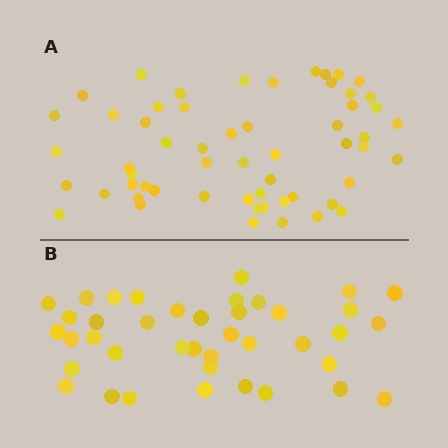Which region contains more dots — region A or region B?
Region A (the top region) has more dots.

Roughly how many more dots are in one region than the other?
Region A has approximately 15 more dots than region B.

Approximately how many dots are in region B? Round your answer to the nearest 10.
About 40 dots.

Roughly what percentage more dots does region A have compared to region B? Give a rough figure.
About 40% more.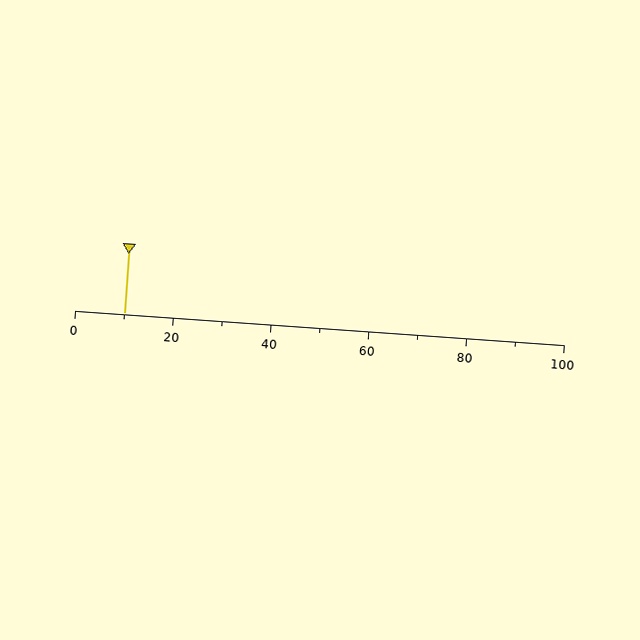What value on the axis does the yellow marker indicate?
The marker indicates approximately 10.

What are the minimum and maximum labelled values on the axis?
The axis runs from 0 to 100.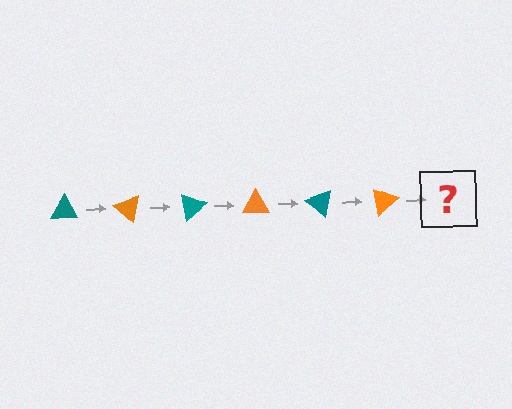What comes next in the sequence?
The next element should be a teal triangle, rotated 240 degrees from the start.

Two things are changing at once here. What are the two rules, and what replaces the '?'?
The two rules are that it rotates 40 degrees each step and the color cycles through teal and orange. The '?' should be a teal triangle, rotated 240 degrees from the start.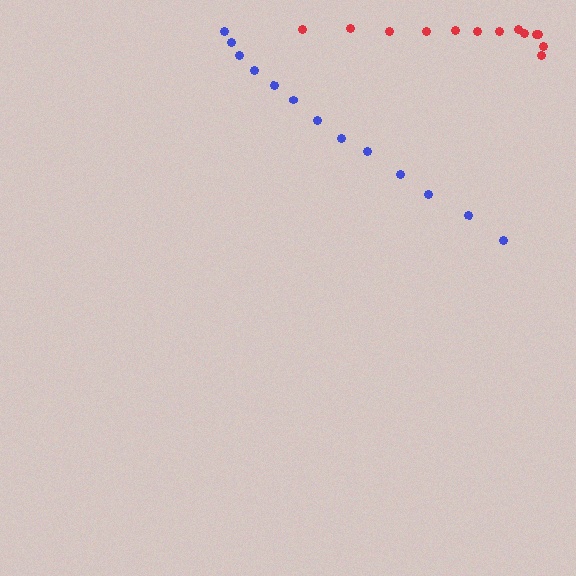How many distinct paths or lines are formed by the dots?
There are 2 distinct paths.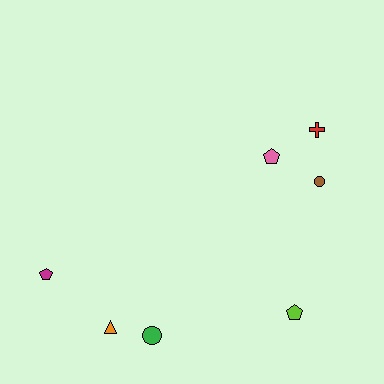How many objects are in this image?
There are 7 objects.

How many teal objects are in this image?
There are no teal objects.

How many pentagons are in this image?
There are 3 pentagons.